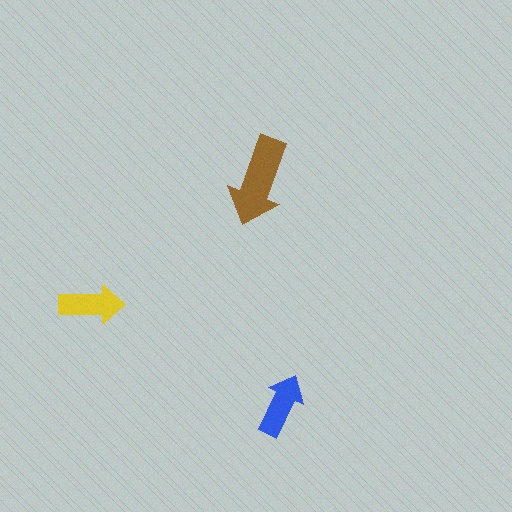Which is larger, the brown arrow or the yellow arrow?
The brown one.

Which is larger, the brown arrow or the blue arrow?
The brown one.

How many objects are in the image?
There are 3 objects in the image.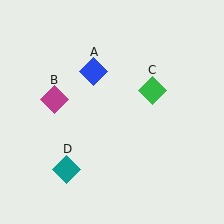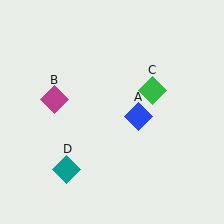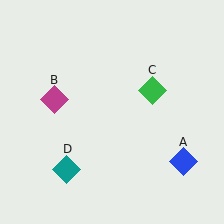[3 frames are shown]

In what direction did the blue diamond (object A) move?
The blue diamond (object A) moved down and to the right.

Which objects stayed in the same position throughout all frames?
Magenta diamond (object B) and green diamond (object C) and teal diamond (object D) remained stationary.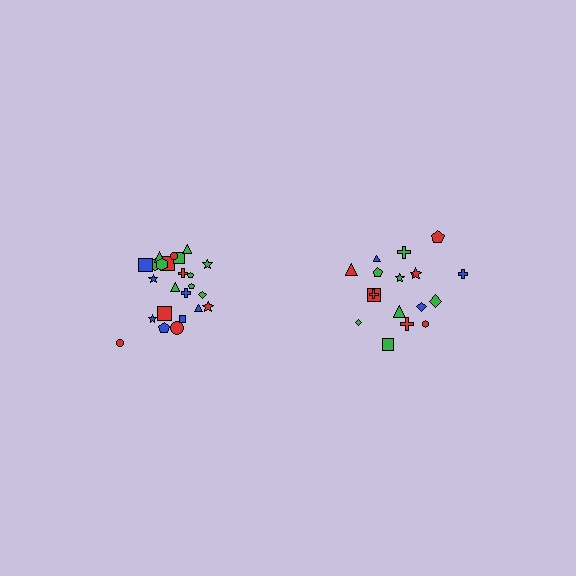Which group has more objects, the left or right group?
The left group.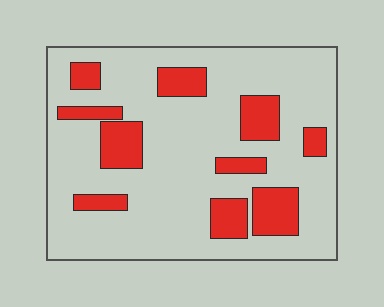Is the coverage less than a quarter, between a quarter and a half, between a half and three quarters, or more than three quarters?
Less than a quarter.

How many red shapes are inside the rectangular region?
10.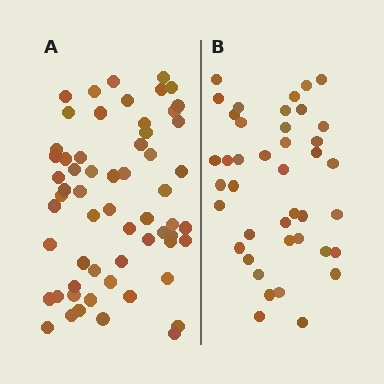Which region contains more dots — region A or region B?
Region A (the left region) has more dots.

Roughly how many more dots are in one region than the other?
Region A has approximately 20 more dots than region B.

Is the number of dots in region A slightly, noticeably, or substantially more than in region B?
Region A has substantially more. The ratio is roughly 1.5 to 1.